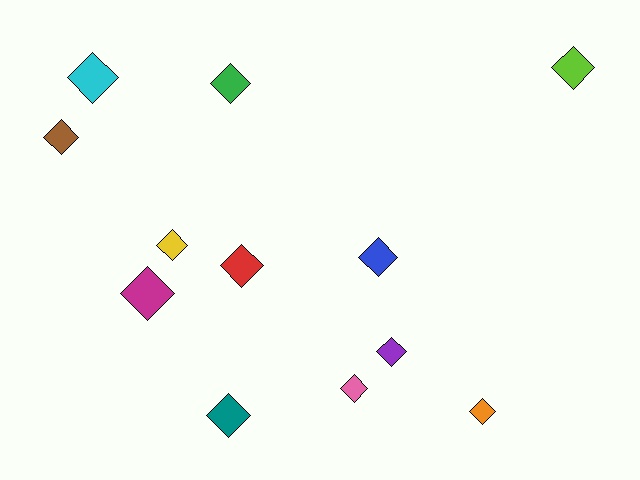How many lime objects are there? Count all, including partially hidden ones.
There is 1 lime object.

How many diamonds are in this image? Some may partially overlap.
There are 12 diamonds.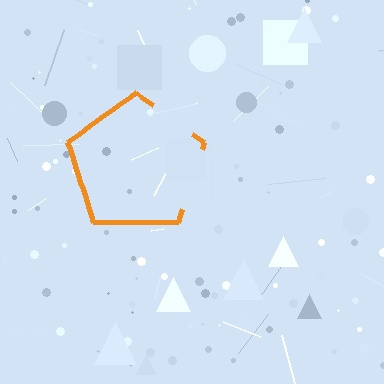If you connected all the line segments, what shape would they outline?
They would outline a pentagon.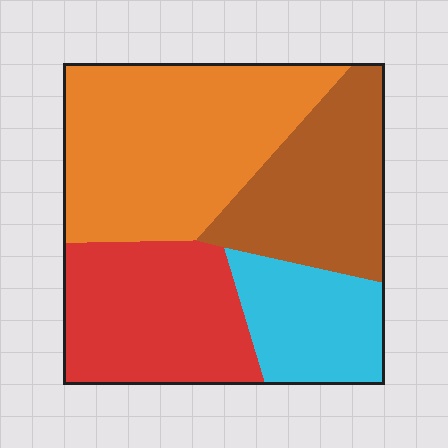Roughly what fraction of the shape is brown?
Brown takes up about one quarter (1/4) of the shape.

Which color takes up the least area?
Cyan, at roughly 15%.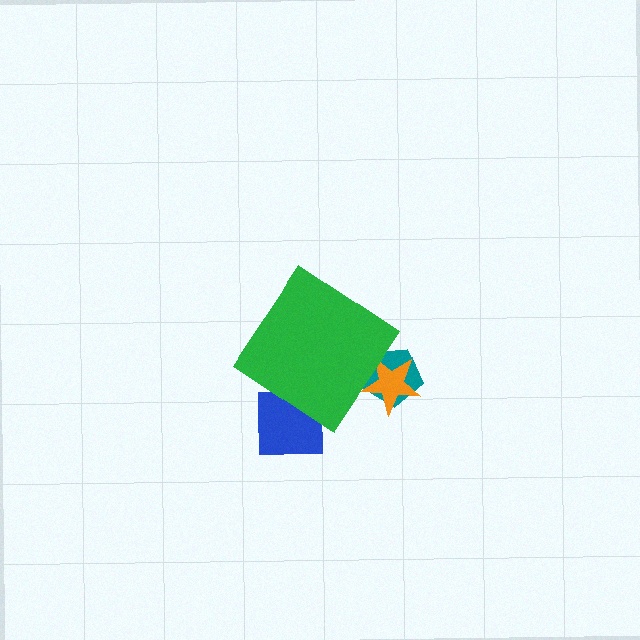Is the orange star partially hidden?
Yes, the orange star is partially hidden behind the green diamond.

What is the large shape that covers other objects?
A green diamond.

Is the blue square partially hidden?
Yes, the blue square is partially hidden behind the green diamond.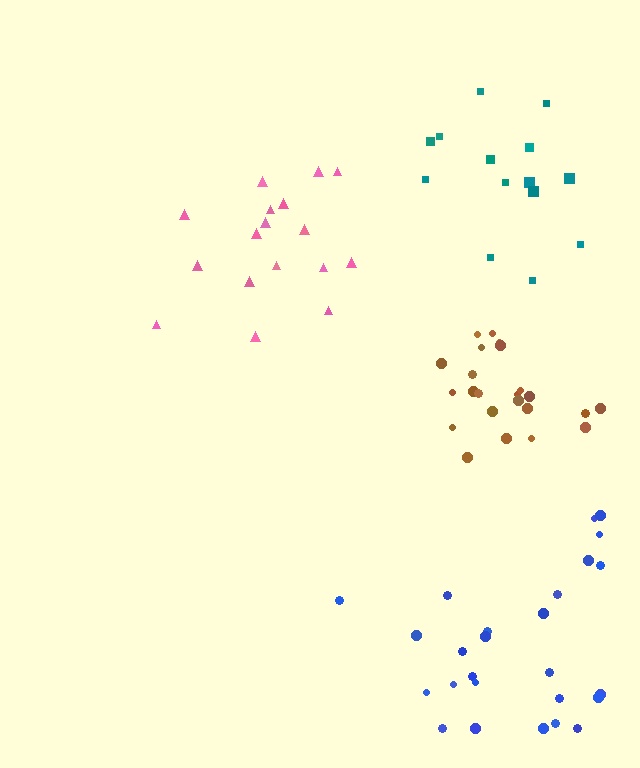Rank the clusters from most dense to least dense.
brown, teal, blue, pink.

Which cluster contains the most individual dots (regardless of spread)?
Blue (26).